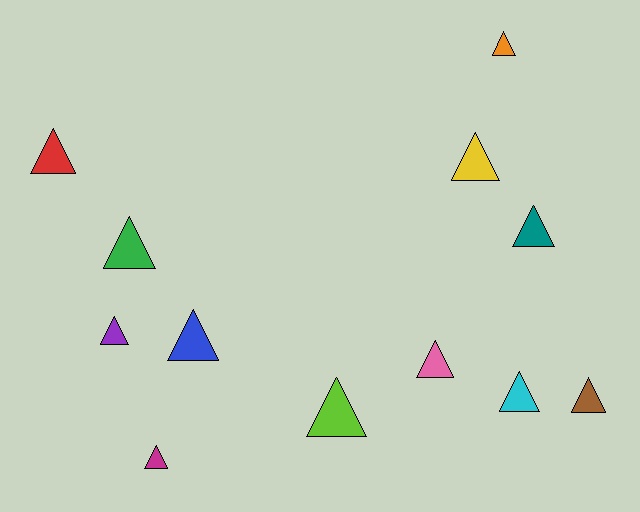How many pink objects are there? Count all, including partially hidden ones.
There is 1 pink object.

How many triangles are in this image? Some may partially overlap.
There are 12 triangles.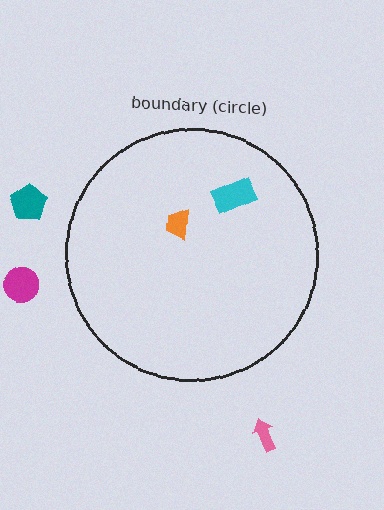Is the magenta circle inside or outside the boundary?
Outside.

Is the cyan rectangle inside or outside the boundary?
Inside.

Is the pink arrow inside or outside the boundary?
Outside.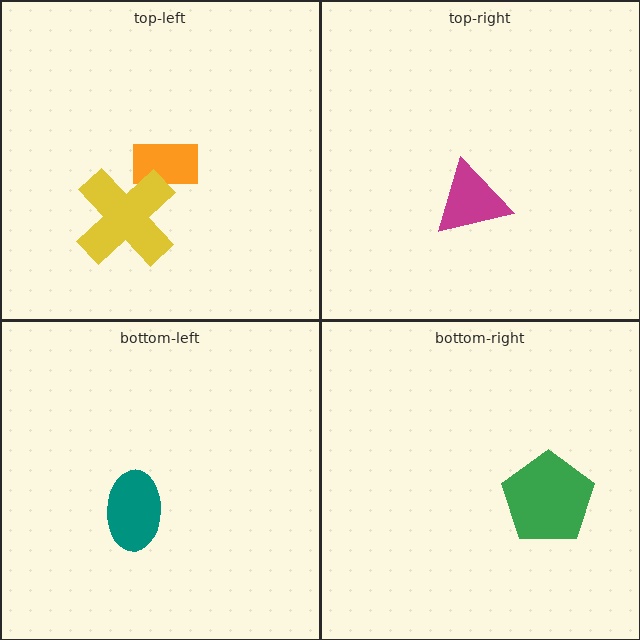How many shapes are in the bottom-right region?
1.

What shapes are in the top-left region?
The orange rectangle, the yellow cross.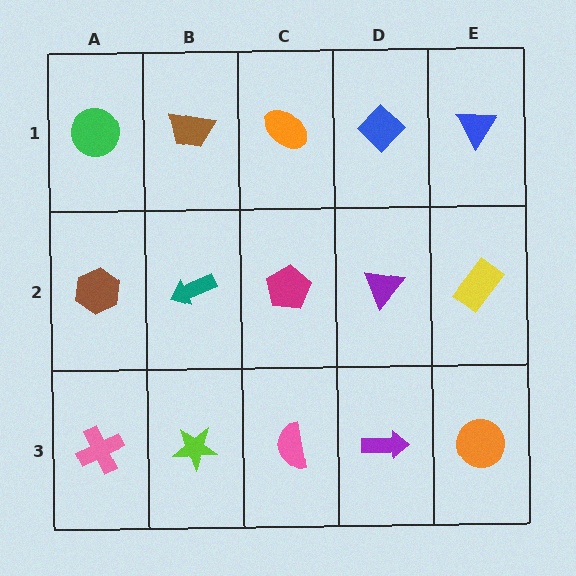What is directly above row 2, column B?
A brown trapezoid.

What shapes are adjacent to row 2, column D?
A blue diamond (row 1, column D), a purple arrow (row 3, column D), a magenta pentagon (row 2, column C), a yellow rectangle (row 2, column E).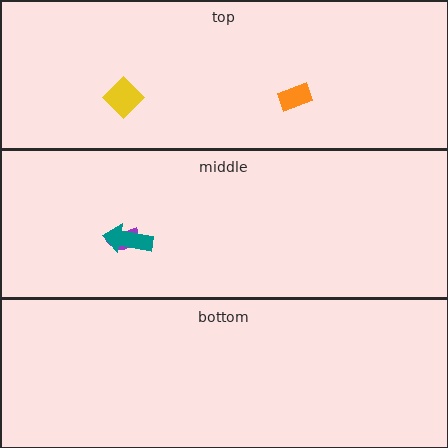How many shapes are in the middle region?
2.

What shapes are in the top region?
The orange rectangle, the yellow diamond.